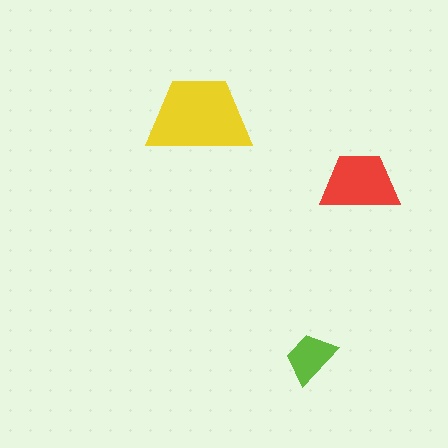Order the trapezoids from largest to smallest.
the yellow one, the red one, the lime one.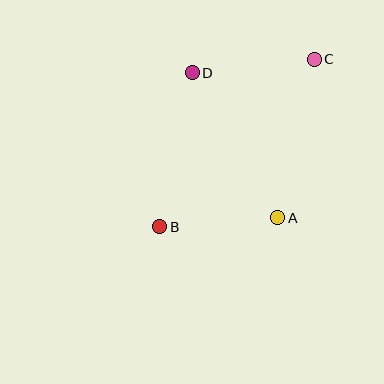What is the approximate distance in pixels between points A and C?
The distance between A and C is approximately 163 pixels.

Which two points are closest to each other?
Points A and B are closest to each other.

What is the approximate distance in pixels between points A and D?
The distance between A and D is approximately 169 pixels.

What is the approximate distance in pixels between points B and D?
The distance between B and D is approximately 158 pixels.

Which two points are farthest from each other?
Points B and C are farthest from each other.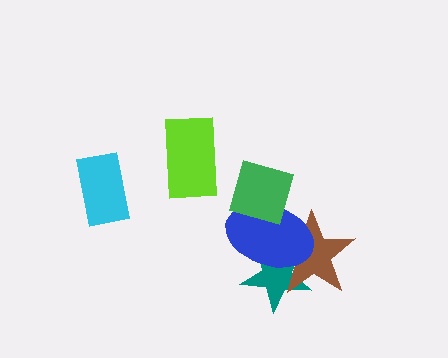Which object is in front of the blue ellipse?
The green diamond is in front of the blue ellipse.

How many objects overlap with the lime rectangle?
0 objects overlap with the lime rectangle.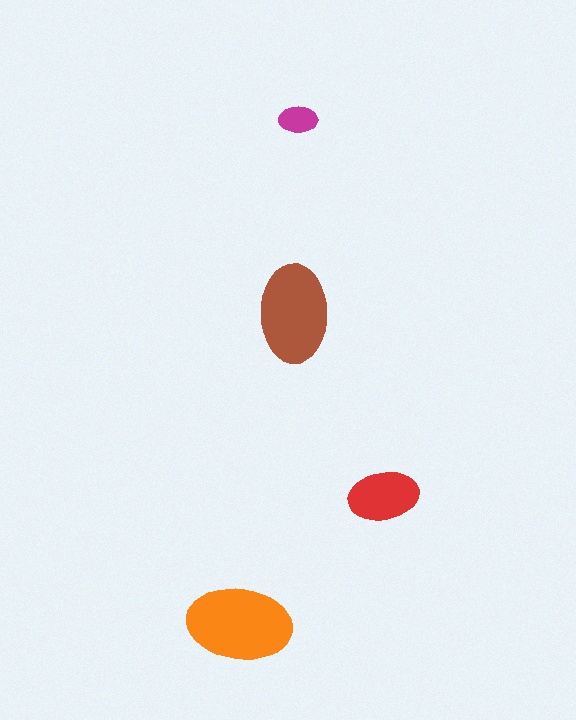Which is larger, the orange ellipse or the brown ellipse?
The orange one.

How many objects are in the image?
There are 4 objects in the image.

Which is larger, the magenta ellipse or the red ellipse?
The red one.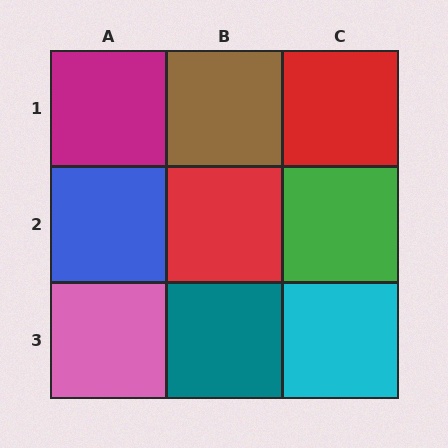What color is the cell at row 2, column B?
Red.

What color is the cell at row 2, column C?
Green.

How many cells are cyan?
1 cell is cyan.